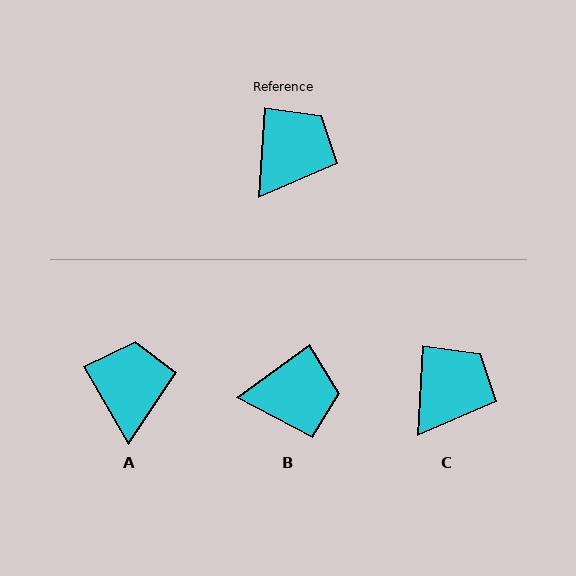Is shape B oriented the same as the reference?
No, it is off by about 50 degrees.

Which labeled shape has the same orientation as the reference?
C.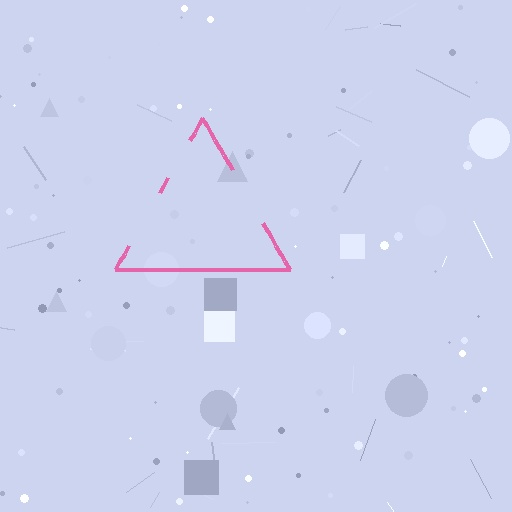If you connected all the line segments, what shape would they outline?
They would outline a triangle.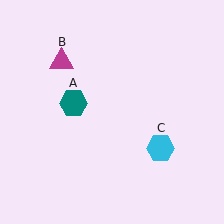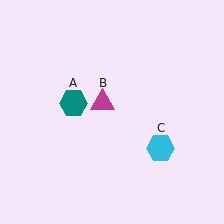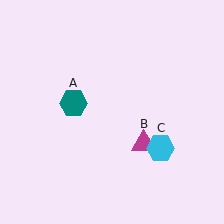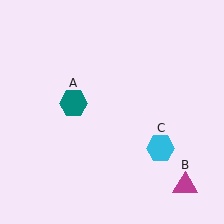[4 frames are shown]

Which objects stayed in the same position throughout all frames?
Teal hexagon (object A) and cyan hexagon (object C) remained stationary.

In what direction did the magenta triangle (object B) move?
The magenta triangle (object B) moved down and to the right.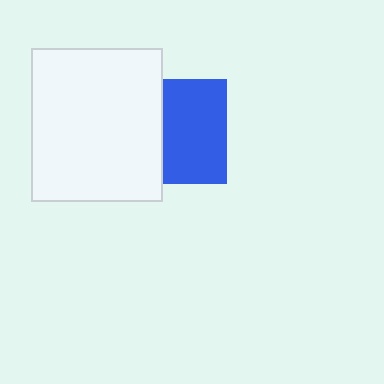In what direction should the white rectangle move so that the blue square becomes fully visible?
The white rectangle should move left. That is the shortest direction to clear the overlap and leave the blue square fully visible.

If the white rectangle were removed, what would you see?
You would see the complete blue square.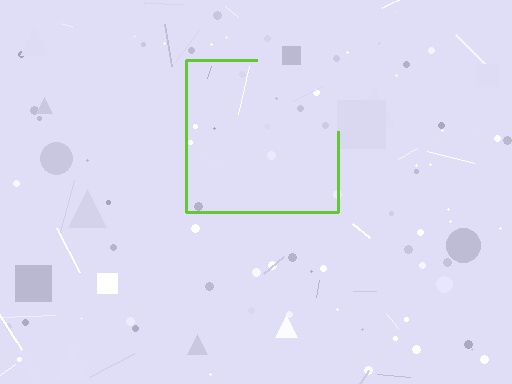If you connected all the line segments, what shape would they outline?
They would outline a square.